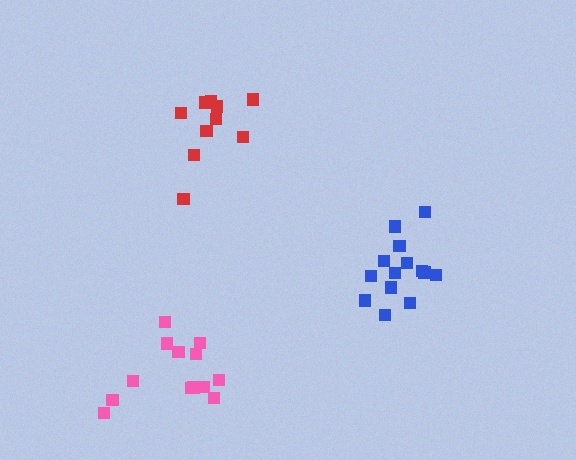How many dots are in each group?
Group 1: 14 dots, Group 2: 13 dots, Group 3: 11 dots (38 total).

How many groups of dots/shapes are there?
There are 3 groups.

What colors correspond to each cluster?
The clusters are colored: blue, pink, red.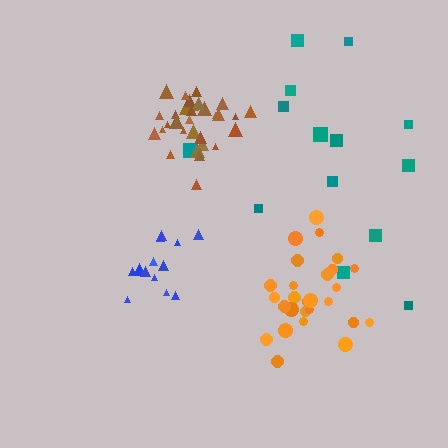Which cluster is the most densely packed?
Brown.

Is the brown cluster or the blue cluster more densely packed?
Brown.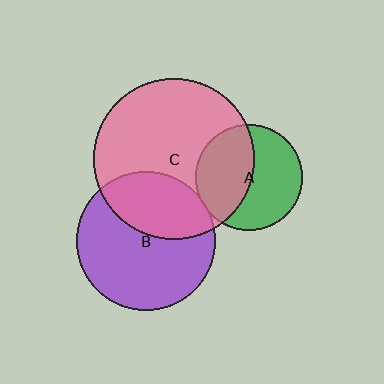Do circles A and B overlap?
Yes.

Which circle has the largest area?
Circle C (pink).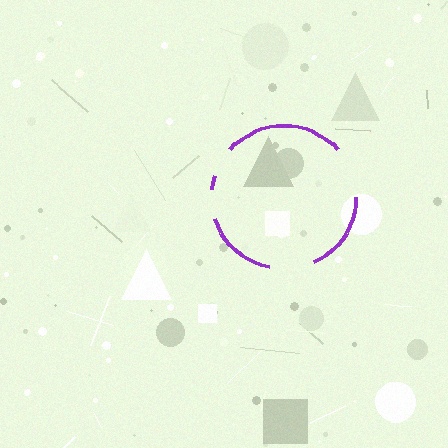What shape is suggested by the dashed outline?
The dashed outline suggests a circle.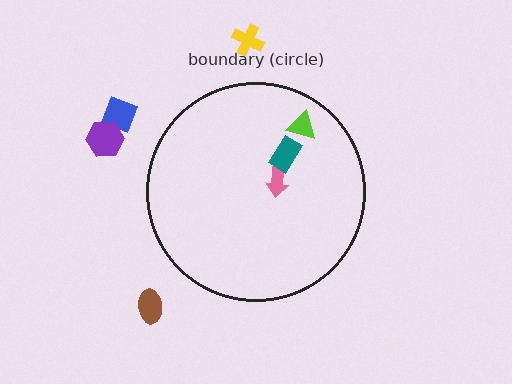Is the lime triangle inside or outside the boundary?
Inside.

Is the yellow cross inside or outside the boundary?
Outside.